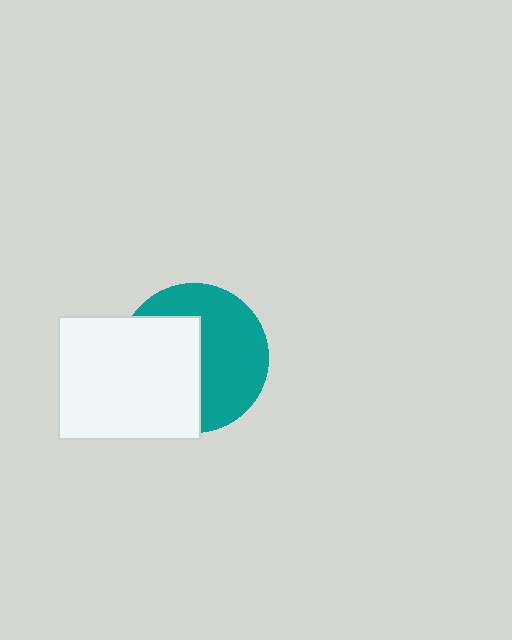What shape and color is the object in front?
The object in front is a white rectangle.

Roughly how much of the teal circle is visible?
About half of it is visible (roughly 53%).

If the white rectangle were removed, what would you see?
You would see the complete teal circle.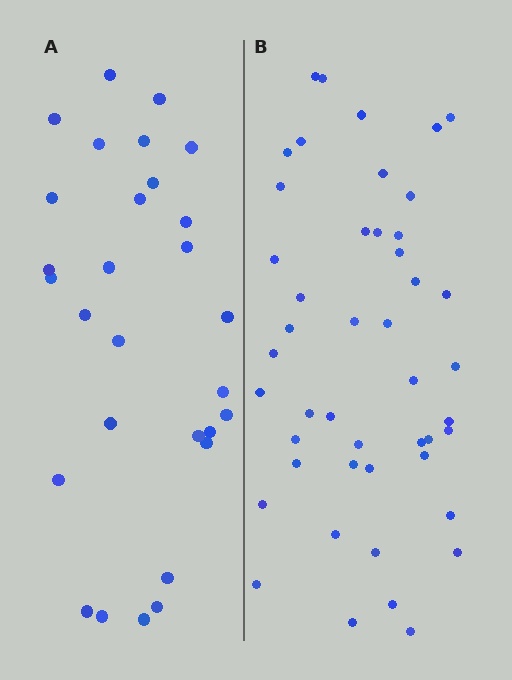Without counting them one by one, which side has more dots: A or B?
Region B (the right region) has more dots.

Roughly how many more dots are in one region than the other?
Region B has approximately 15 more dots than region A.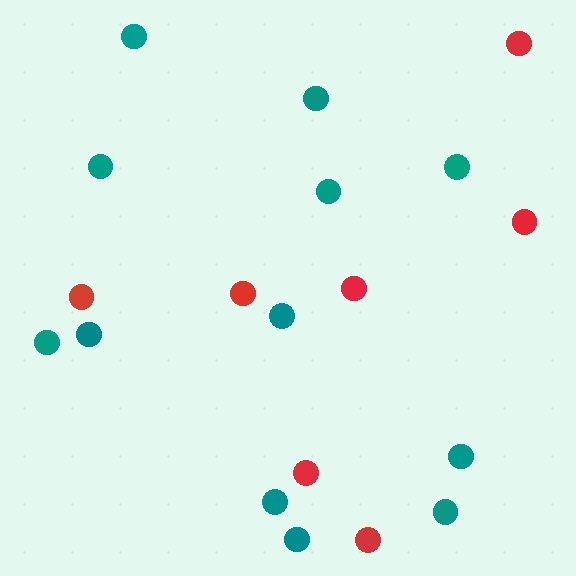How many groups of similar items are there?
There are 2 groups: one group of red circles (7) and one group of teal circles (12).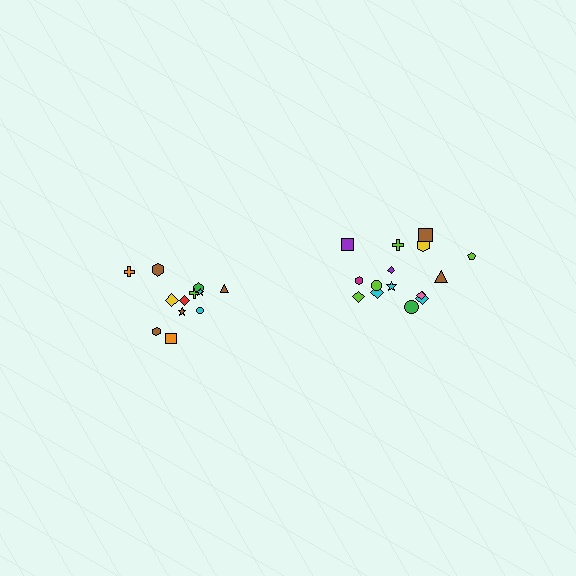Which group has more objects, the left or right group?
The right group.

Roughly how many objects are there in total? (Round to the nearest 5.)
Roughly 25 objects in total.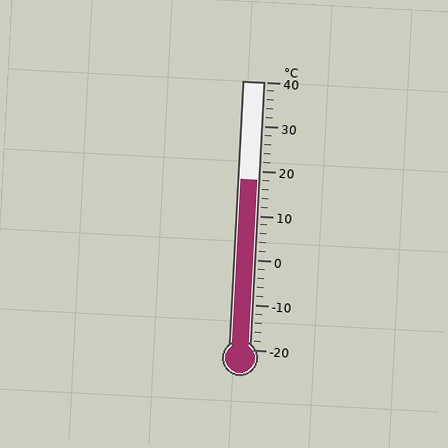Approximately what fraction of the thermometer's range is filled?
The thermometer is filled to approximately 65% of its range.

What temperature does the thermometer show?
The thermometer shows approximately 18°C.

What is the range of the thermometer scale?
The thermometer scale ranges from -20°C to 40°C.